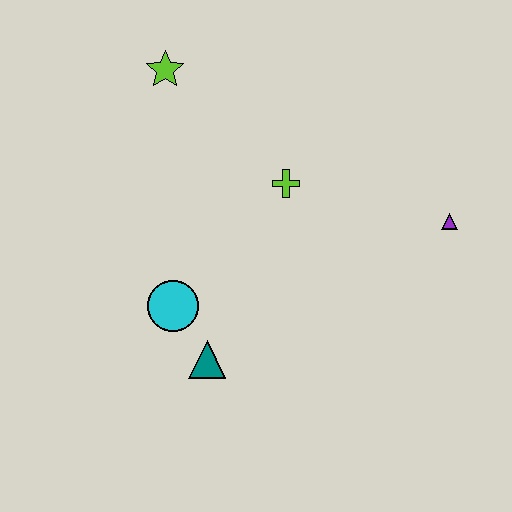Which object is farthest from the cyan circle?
The purple triangle is farthest from the cyan circle.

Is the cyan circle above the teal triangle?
Yes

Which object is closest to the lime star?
The lime cross is closest to the lime star.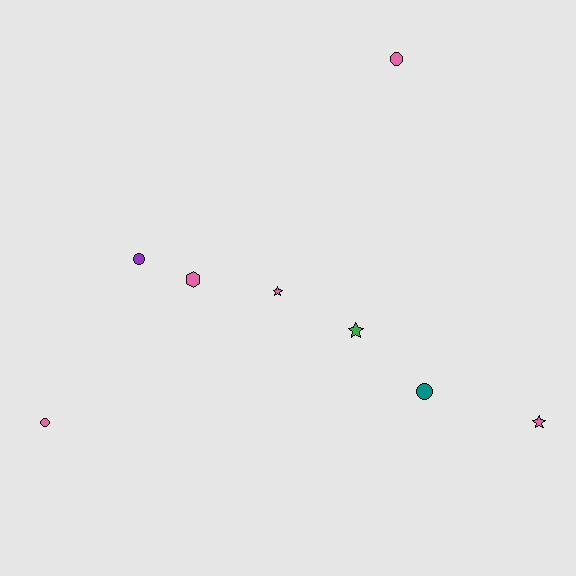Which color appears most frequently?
Pink, with 5 objects.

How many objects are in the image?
There are 8 objects.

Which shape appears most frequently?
Circle, with 4 objects.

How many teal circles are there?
There is 1 teal circle.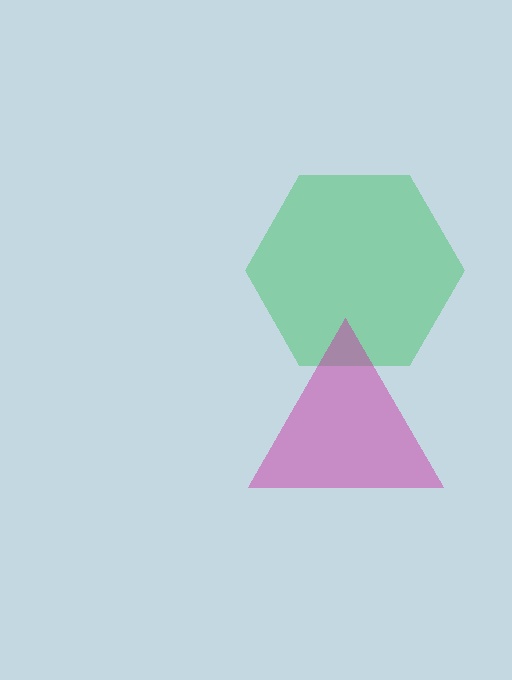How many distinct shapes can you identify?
There are 2 distinct shapes: a green hexagon, a magenta triangle.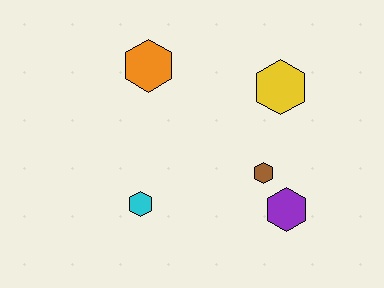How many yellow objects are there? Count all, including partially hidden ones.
There is 1 yellow object.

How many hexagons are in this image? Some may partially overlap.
There are 5 hexagons.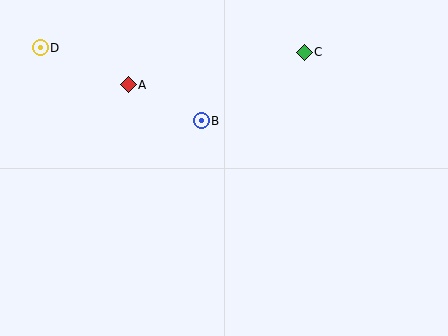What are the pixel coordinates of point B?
Point B is at (201, 121).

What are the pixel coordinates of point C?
Point C is at (304, 52).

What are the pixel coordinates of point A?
Point A is at (128, 85).